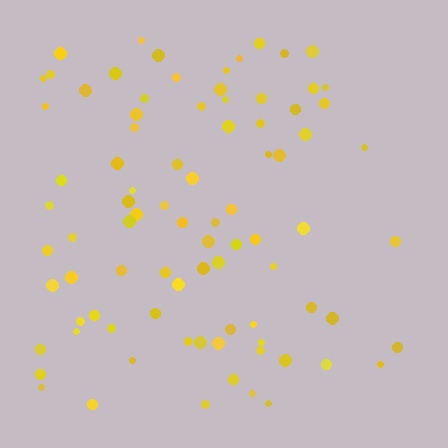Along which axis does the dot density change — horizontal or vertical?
Horizontal.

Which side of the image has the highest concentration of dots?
The left.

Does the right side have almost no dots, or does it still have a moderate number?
Still a moderate number, just noticeably fewer than the left.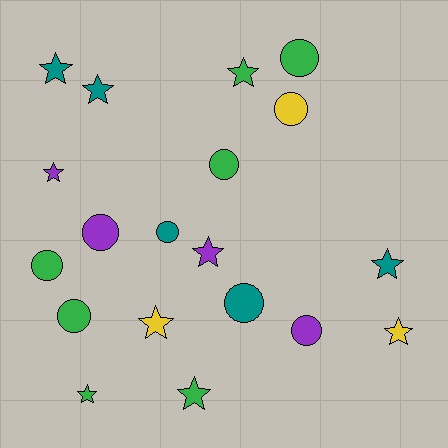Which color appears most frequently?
Green, with 7 objects.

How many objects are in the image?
There are 19 objects.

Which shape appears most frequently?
Star, with 10 objects.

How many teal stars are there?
There are 3 teal stars.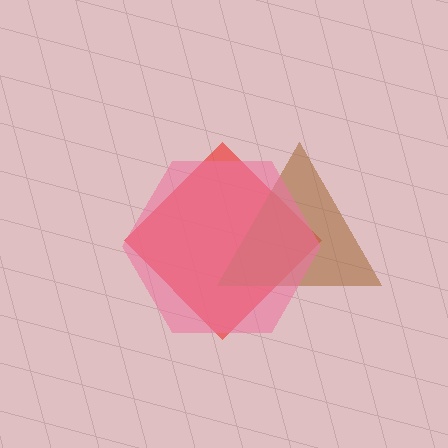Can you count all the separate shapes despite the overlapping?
Yes, there are 3 separate shapes.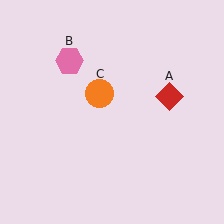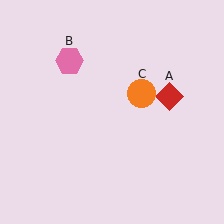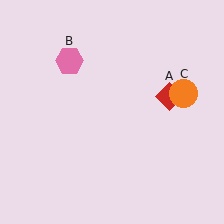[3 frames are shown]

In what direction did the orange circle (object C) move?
The orange circle (object C) moved right.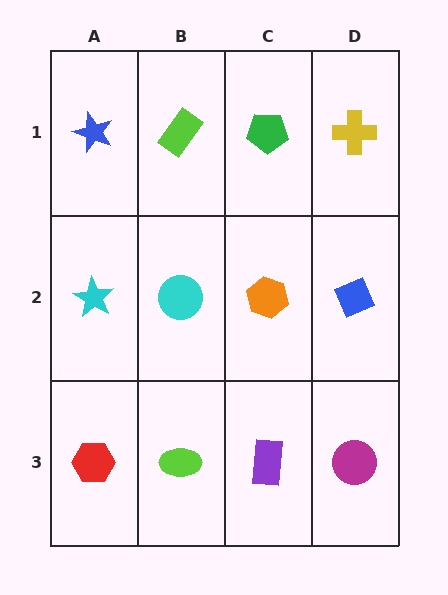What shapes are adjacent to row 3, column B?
A cyan circle (row 2, column B), a red hexagon (row 3, column A), a purple rectangle (row 3, column C).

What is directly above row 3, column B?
A cyan circle.